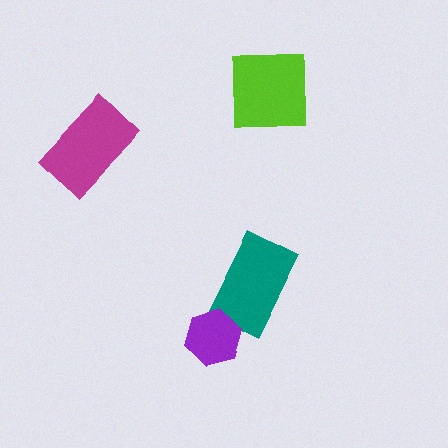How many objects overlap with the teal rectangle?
1 object overlaps with the teal rectangle.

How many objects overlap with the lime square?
0 objects overlap with the lime square.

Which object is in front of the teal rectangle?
The purple hexagon is in front of the teal rectangle.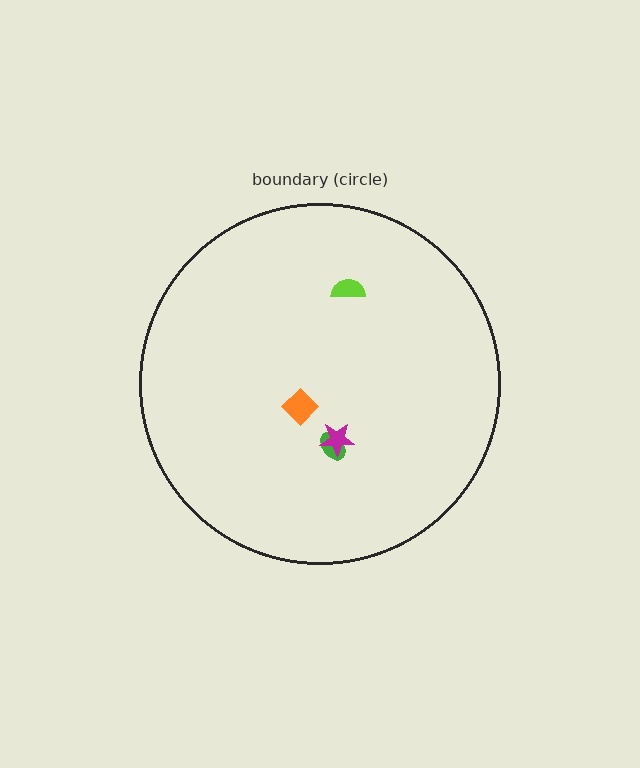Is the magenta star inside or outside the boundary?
Inside.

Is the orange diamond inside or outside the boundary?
Inside.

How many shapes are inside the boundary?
4 inside, 0 outside.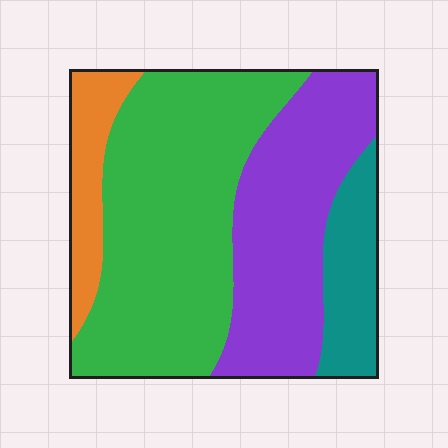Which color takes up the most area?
Green, at roughly 45%.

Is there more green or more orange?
Green.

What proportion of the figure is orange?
Orange covers roughly 10% of the figure.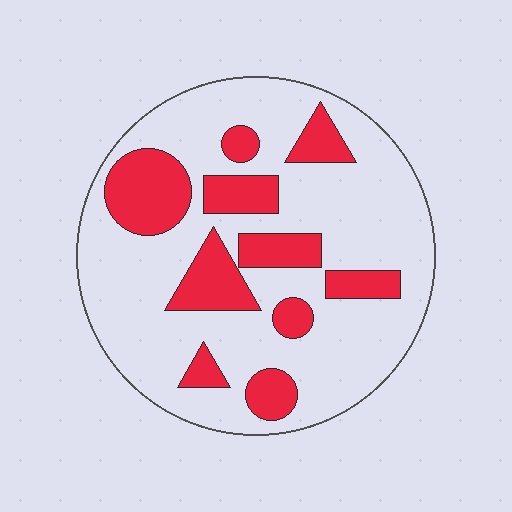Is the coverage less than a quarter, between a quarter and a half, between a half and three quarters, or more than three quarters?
Between a quarter and a half.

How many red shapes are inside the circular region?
10.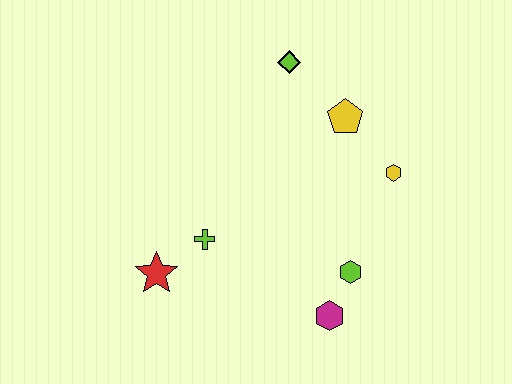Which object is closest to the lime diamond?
The yellow pentagon is closest to the lime diamond.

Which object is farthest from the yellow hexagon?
The red star is farthest from the yellow hexagon.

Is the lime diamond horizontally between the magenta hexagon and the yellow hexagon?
No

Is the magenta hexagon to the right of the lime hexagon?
No